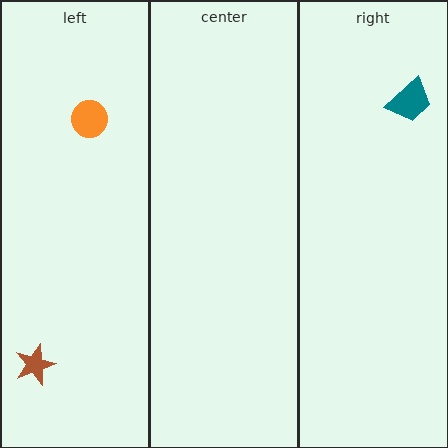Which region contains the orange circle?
The left region.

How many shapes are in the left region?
2.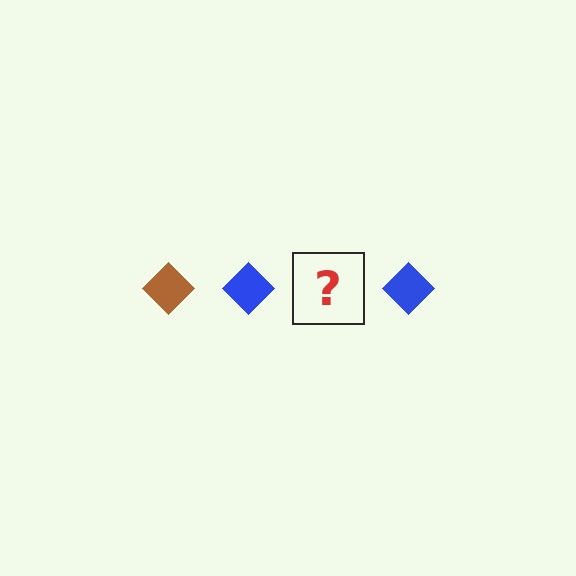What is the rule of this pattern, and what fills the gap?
The rule is that the pattern cycles through brown, blue diamonds. The gap should be filled with a brown diamond.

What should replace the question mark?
The question mark should be replaced with a brown diamond.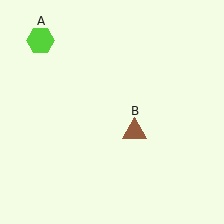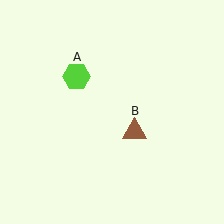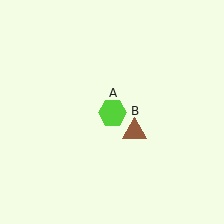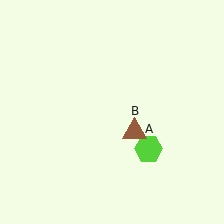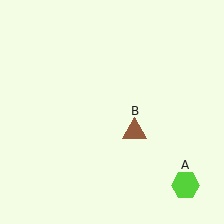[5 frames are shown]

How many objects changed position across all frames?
1 object changed position: lime hexagon (object A).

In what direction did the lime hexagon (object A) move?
The lime hexagon (object A) moved down and to the right.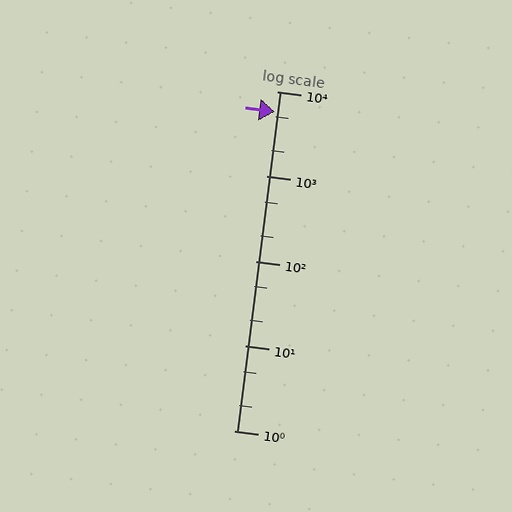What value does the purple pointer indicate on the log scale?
The pointer indicates approximately 5700.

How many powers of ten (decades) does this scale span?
The scale spans 4 decades, from 1 to 10000.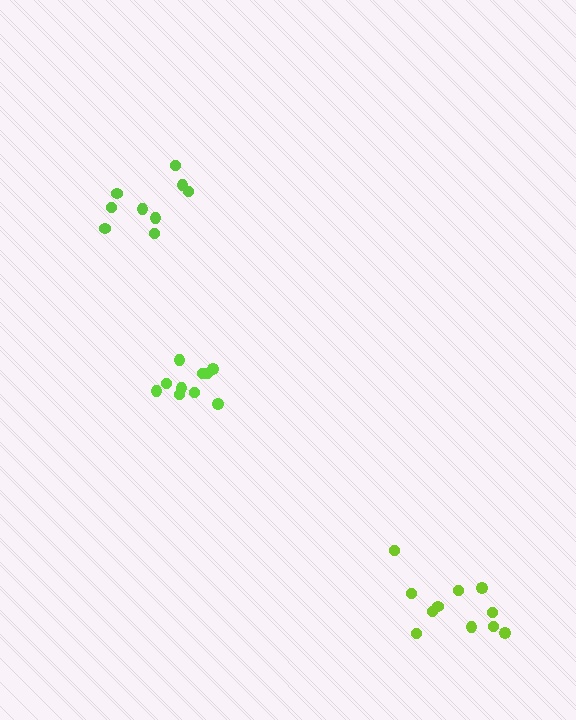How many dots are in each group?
Group 1: 11 dots, Group 2: 9 dots, Group 3: 10 dots (30 total).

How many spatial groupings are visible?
There are 3 spatial groupings.